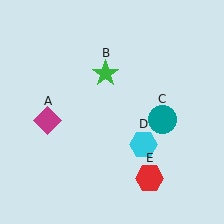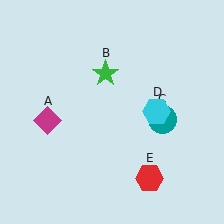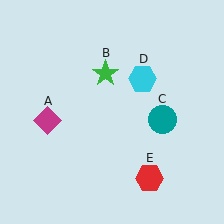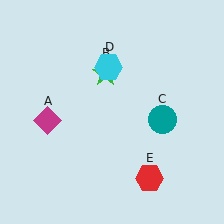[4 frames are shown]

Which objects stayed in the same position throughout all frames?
Magenta diamond (object A) and green star (object B) and teal circle (object C) and red hexagon (object E) remained stationary.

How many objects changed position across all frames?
1 object changed position: cyan hexagon (object D).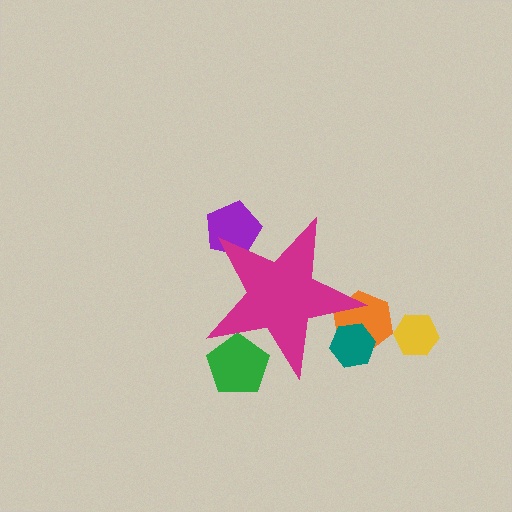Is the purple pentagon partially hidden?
Yes, the purple pentagon is partially hidden behind the magenta star.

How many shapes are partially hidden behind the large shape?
4 shapes are partially hidden.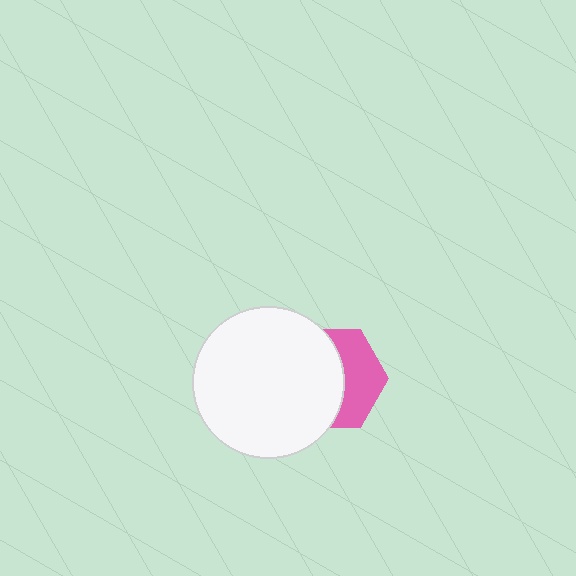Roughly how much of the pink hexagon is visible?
A small part of it is visible (roughly 42%).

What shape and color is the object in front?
The object in front is a white circle.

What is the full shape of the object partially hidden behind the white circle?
The partially hidden object is a pink hexagon.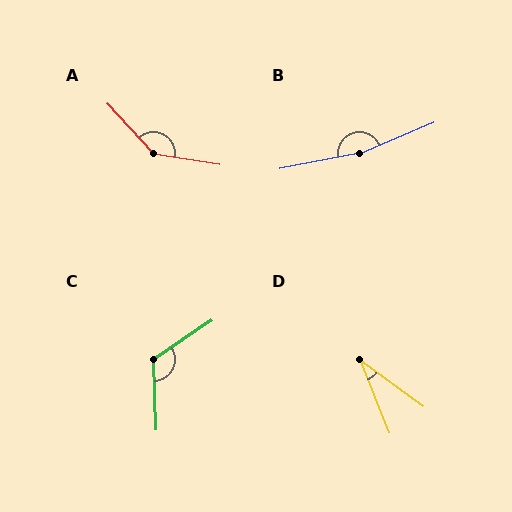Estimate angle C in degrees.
Approximately 122 degrees.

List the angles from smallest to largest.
D (32°), C (122°), A (142°), B (167°).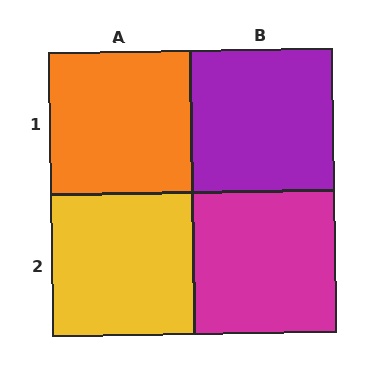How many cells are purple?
1 cell is purple.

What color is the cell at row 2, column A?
Yellow.